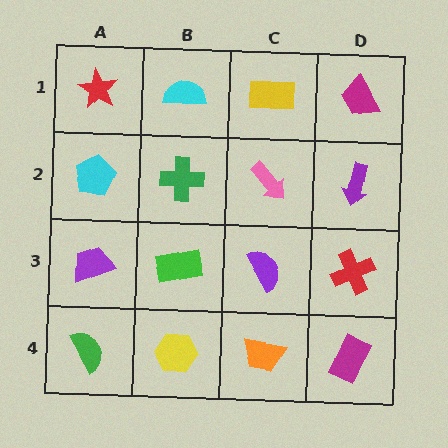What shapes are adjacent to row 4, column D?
A red cross (row 3, column D), an orange trapezoid (row 4, column C).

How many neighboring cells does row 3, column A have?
3.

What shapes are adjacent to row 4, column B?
A green rectangle (row 3, column B), a green semicircle (row 4, column A), an orange trapezoid (row 4, column C).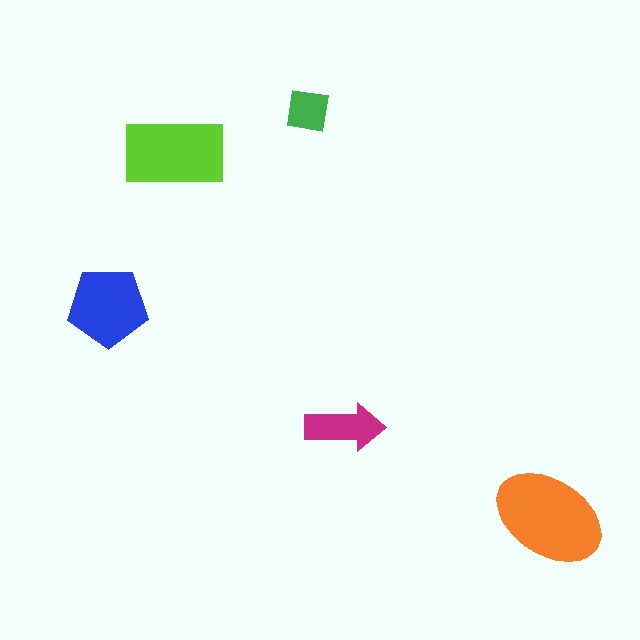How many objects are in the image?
There are 5 objects in the image.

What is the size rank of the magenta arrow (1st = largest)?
4th.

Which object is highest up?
The green square is topmost.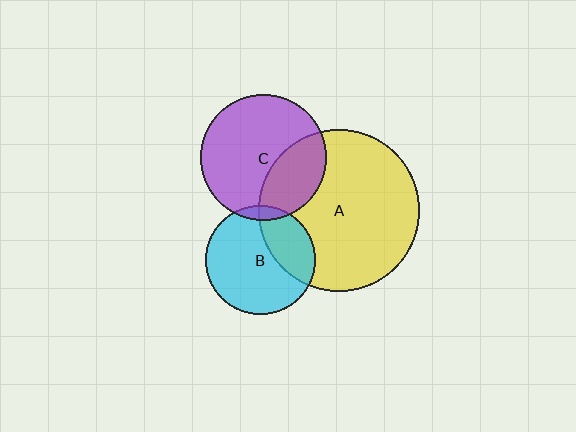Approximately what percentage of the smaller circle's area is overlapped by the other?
Approximately 5%.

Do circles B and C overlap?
Yes.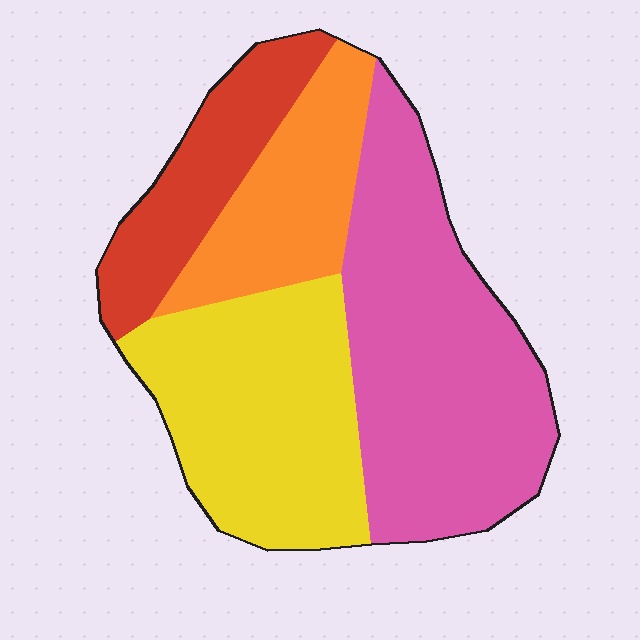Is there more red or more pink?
Pink.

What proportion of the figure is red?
Red takes up about one sixth (1/6) of the figure.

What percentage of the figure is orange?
Orange takes up about one sixth (1/6) of the figure.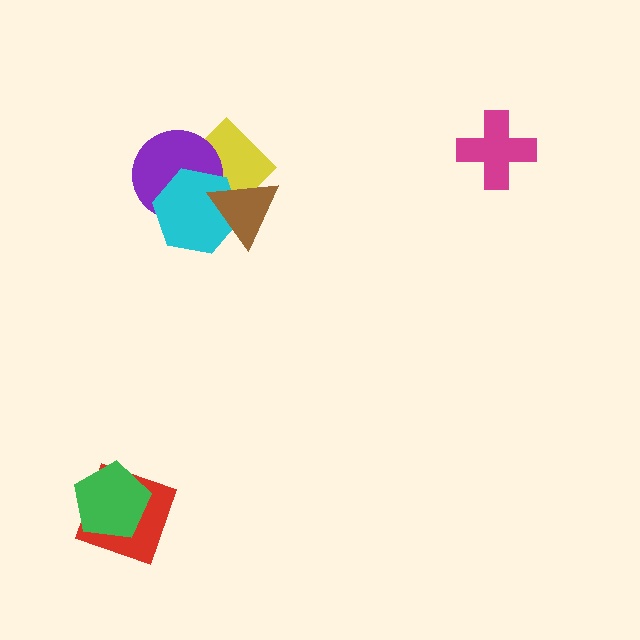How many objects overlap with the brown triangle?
3 objects overlap with the brown triangle.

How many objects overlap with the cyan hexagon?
3 objects overlap with the cyan hexagon.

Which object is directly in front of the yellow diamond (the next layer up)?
The purple circle is directly in front of the yellow diamond.